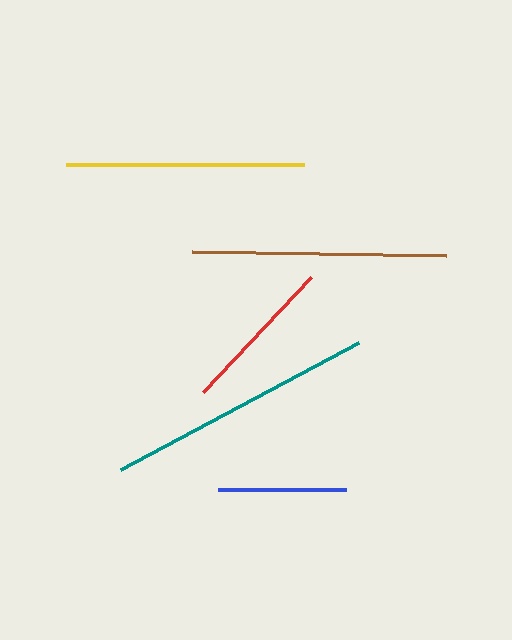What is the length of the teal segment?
The teal segment is approximately 270 pixels long.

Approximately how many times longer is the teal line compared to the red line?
The teal line is approximately 1.7 times the length of the red line.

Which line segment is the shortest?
The blue line is the shortest at approximately 127 pixels.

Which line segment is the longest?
The teal line is the longest at approximately 270 pixels.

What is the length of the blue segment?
The blue segment is approximately 127 pixels long.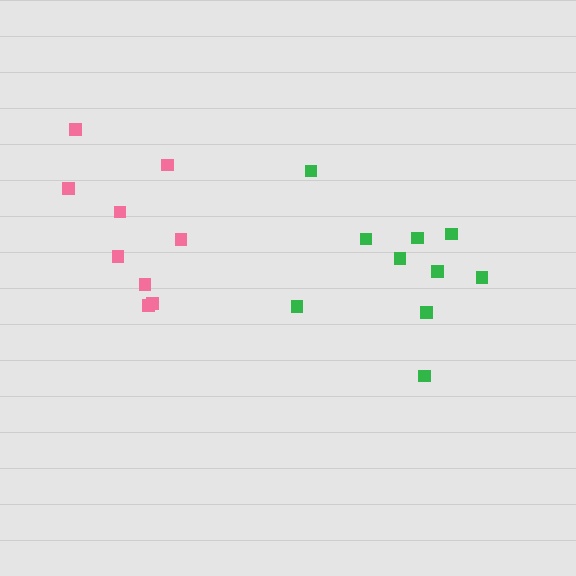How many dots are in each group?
Group 1: 10 dots, Group 2: 9 dots (19 total).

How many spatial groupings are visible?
There are 2 spatial groupings.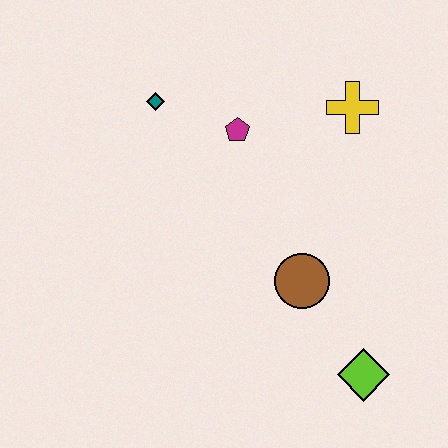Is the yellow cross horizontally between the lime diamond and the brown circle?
Yes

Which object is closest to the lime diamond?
The brown circle is closest to the lime diamond.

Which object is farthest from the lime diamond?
The teal diamond is farthest from the lime diamond.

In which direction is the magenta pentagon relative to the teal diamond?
The magenta pentagon is to the right of the teal diamond.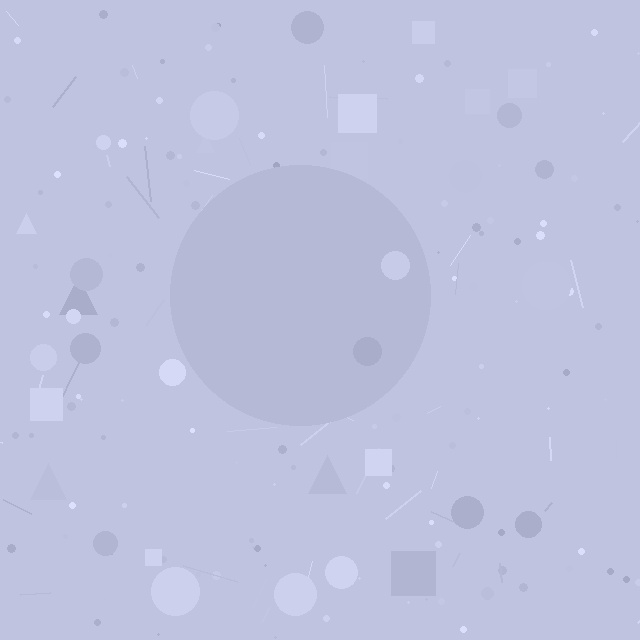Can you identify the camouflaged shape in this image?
The camouflaged shape is a circle.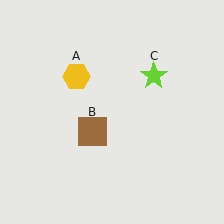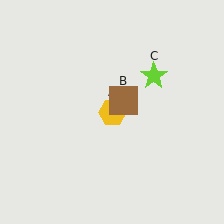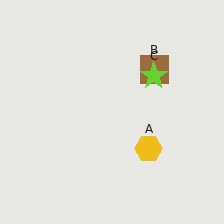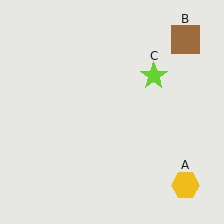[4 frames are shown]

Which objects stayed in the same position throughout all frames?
Lime star (object C) remained stationary.